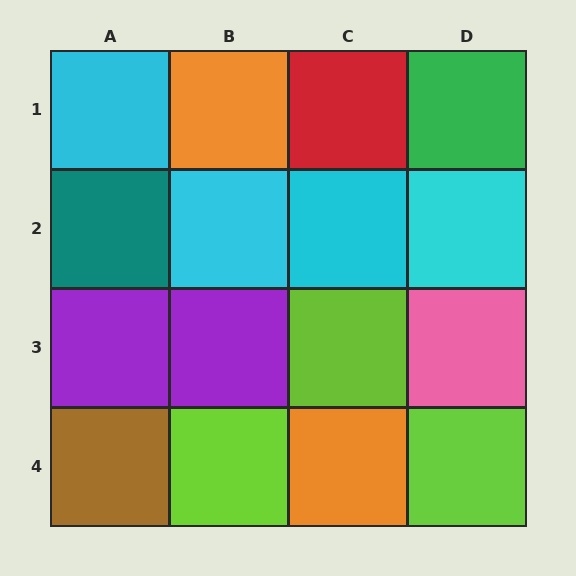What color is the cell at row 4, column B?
Lime.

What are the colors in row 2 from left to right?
Teal, cyan, cyan, cyan.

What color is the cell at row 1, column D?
Green.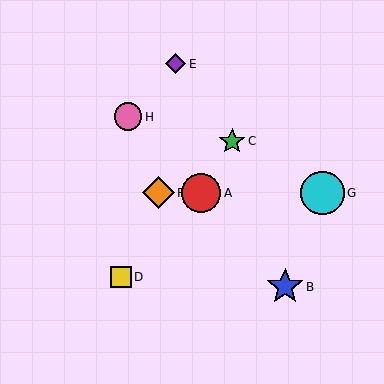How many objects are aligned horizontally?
3 objects (A, F, G) are aligned horizontally.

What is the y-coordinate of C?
Object C is at y≈141.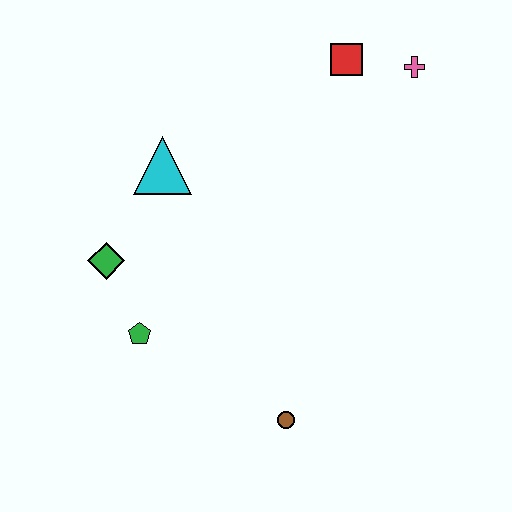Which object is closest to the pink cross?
The red square is closest to the pink cross.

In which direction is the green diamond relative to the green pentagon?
The green diamond is above the green pentagon.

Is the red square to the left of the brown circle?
No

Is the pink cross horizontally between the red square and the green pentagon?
No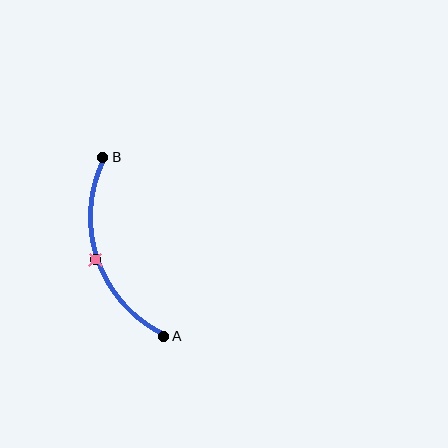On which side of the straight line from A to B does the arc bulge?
The arc bulges to the left of the straight line connecting A and B.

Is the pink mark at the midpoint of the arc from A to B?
Yes. The pink mark lies on the arc at equal arc-length from both A and B — it is the arc midpoint.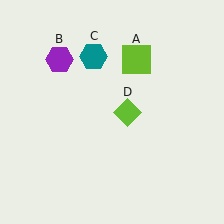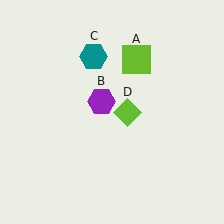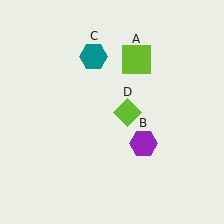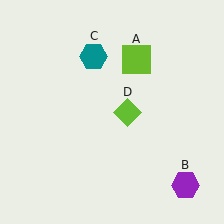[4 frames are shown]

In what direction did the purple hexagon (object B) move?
The purple hexagon (object B) moved down and to the right.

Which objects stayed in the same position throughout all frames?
Lime square (object A) and teal hexagon (object C) and lime diamond (object D) remained stationary.